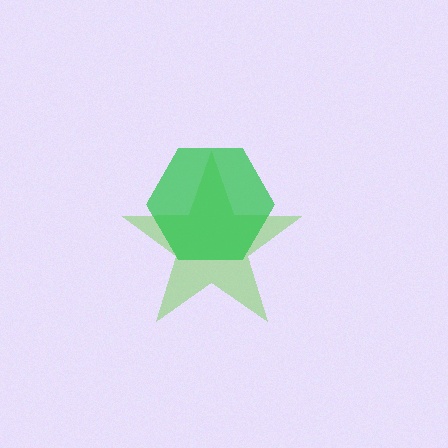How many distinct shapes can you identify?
There are 2 distinct shapes: a lime star, a green hexagon.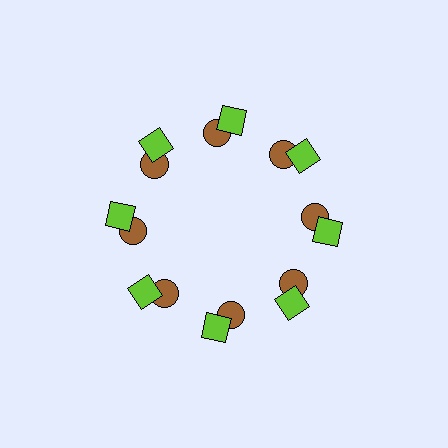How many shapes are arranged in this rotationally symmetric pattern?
There are 16 shapes, arranged in 8 groups of 2.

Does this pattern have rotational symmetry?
Yes, this pattern has 8-fold rotational symmetry. It looks the same after rotating 45 degrees around the center.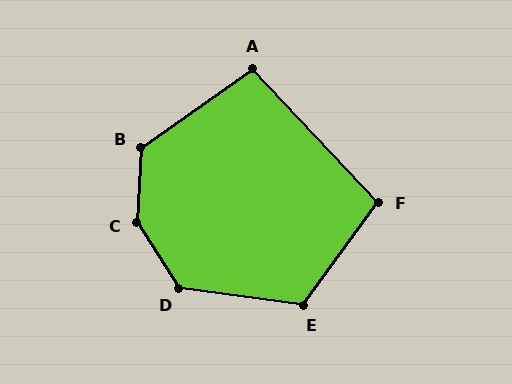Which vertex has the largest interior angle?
C, at approximately 144 degrees.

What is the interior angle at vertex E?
Approximately 118 degrees (obtuse).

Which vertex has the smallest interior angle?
A, at approximately 98 degrees.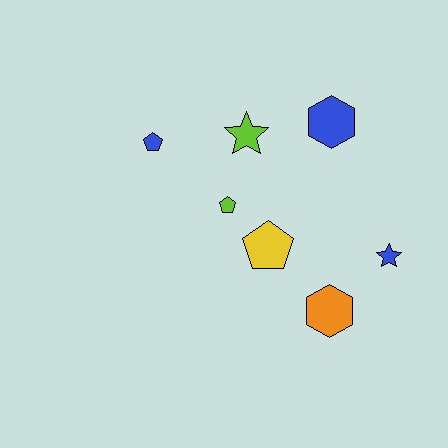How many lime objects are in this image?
There are 2 lime objects.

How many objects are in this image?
There are 7 objects.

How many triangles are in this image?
There are no triangles.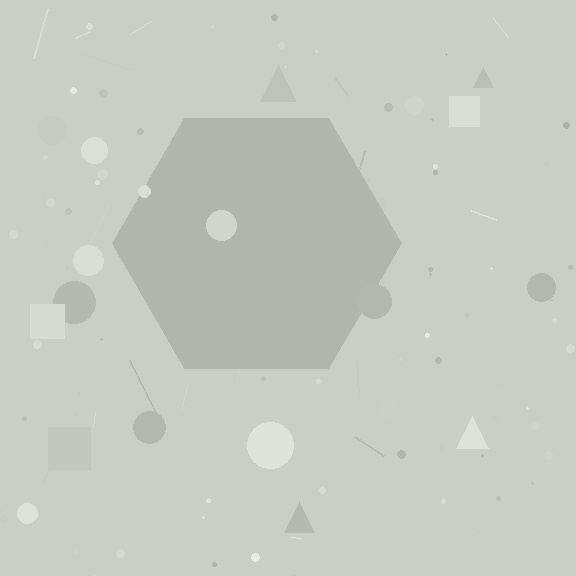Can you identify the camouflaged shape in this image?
The camouflaged shape is a hexagon.